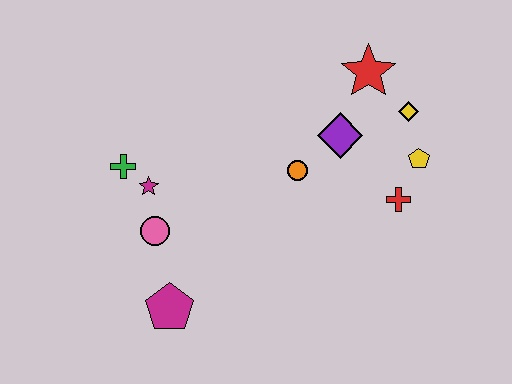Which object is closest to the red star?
The yellow diamond is closest to the red star.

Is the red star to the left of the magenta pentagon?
No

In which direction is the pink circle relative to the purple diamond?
The pink circle is to the left of the purple diamond.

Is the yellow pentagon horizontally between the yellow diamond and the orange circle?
No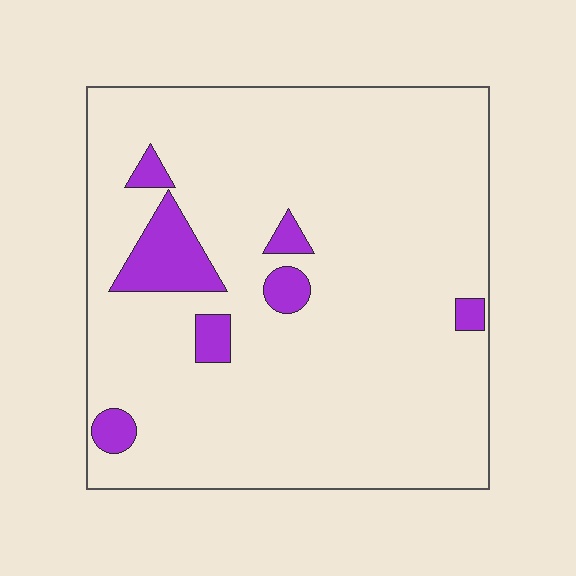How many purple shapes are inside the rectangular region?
7.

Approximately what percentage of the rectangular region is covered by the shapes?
Approximately 10%.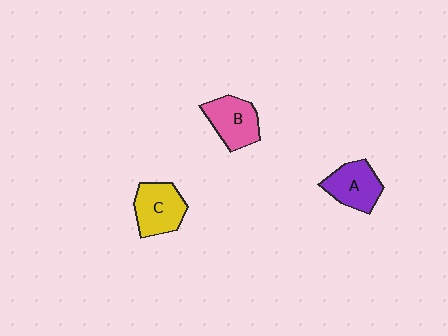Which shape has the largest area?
Shape C (yellow).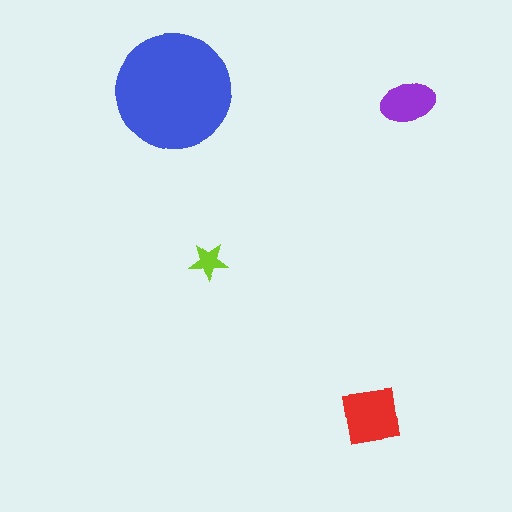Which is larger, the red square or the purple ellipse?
The red square.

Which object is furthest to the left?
The blue circle is leftmost.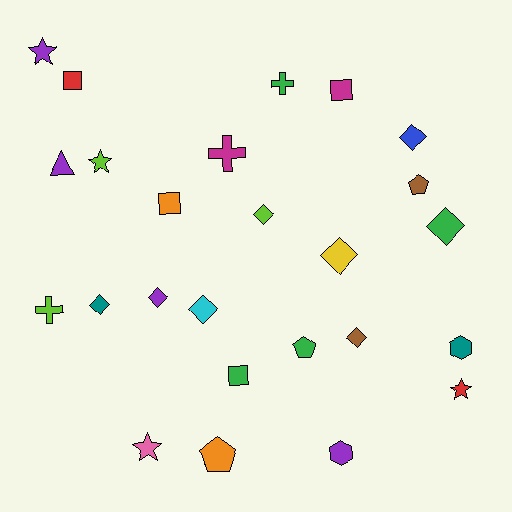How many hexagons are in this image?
There are 2 hexagons.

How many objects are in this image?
There are 25 objects.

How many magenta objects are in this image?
There are 2 magenta objects.